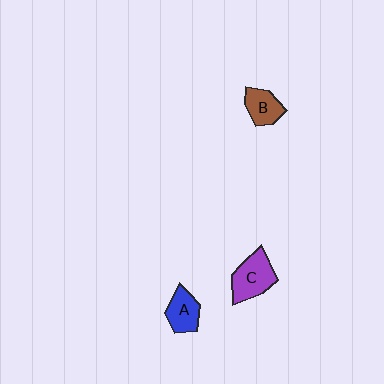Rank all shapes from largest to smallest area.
From largest to smallest: C (purple), A (blue), B (brown).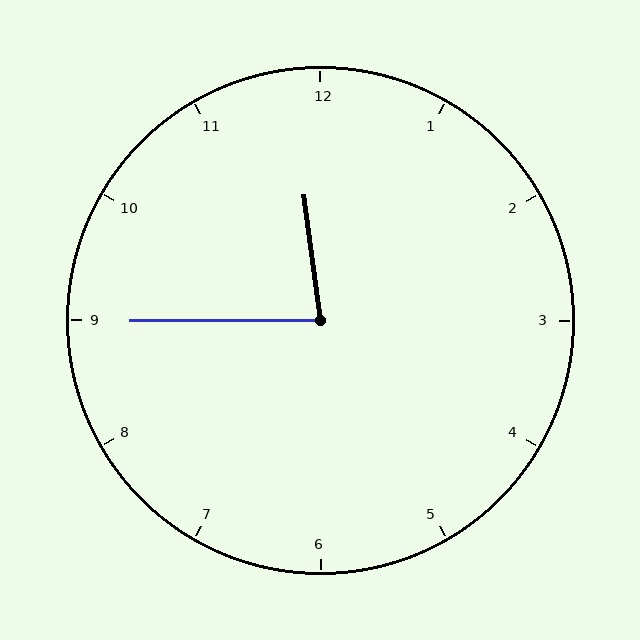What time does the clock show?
11:45.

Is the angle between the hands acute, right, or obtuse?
It is acute.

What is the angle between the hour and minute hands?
Approximately 82 degrees.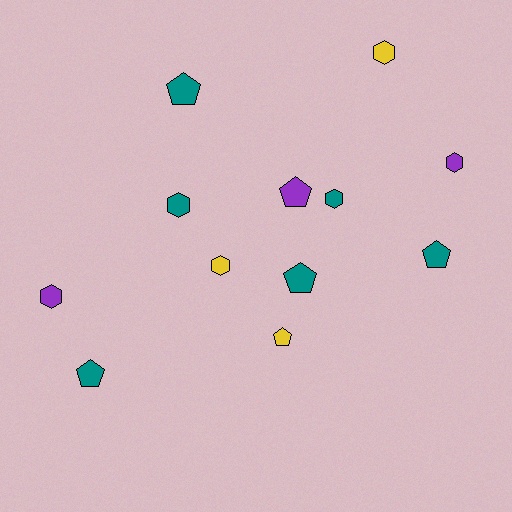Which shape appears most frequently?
Pentagon, with 6 objects.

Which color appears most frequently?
Teal, with 6 objects.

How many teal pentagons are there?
There are 4 teal pentagons.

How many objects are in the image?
There are 12 objects.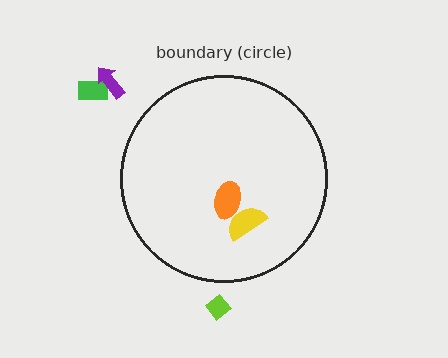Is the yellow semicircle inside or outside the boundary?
Inside.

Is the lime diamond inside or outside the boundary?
Outside.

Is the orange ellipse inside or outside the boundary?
Inside.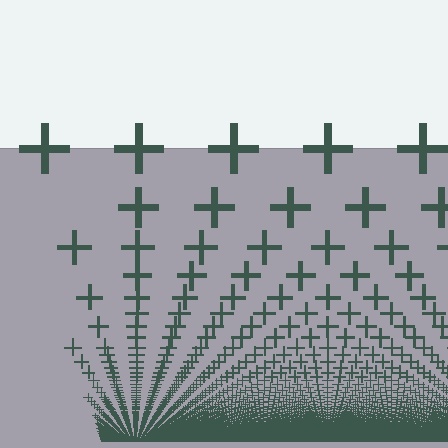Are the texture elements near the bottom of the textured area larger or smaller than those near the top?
Smaller. The gradient is inverted — elements near the bottom are smaller and denser.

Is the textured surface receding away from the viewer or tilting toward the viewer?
The surface appears to tilt toward the viewer. Texture elements get larger and sparser toward the top.